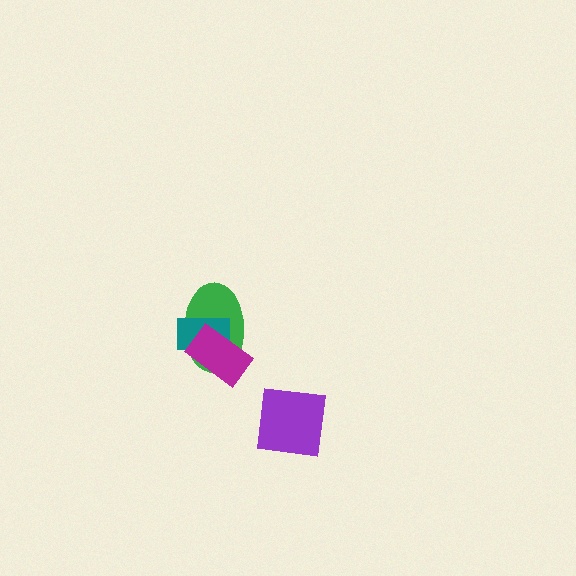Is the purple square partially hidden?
No, no other shape covers it.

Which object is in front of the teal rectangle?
The magenta rectangle is in front of the teal rectangle.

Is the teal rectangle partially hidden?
Yes, it is partially covered by another shape.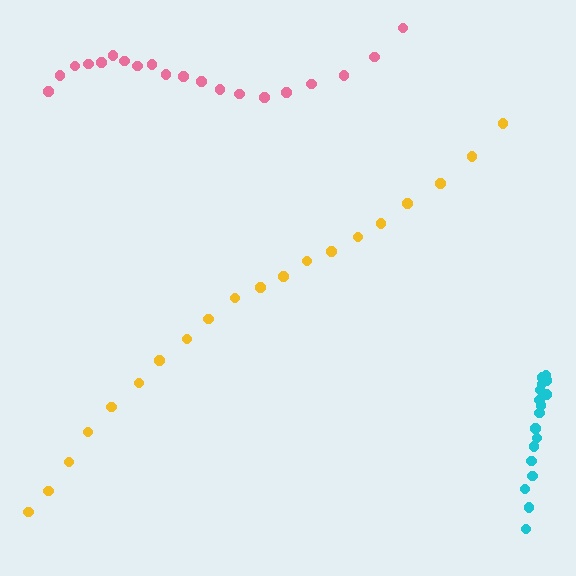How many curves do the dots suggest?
There are 3 distinct paths.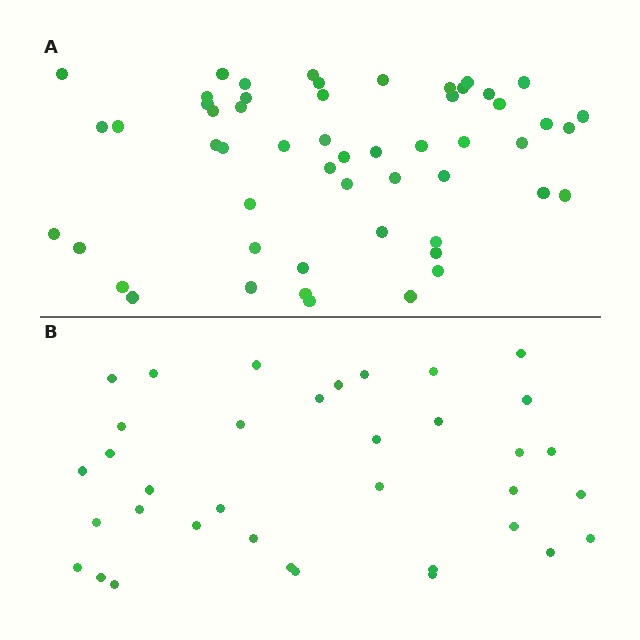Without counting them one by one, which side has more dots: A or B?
Region A (the top region) has more dots.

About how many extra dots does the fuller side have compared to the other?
Region A has approximately 20 more dots than region B.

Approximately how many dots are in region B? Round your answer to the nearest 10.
About 40 dots. (The exact count is 36, which rounds to 40.)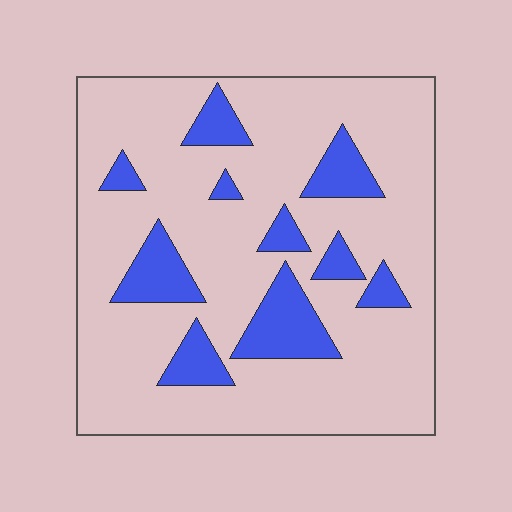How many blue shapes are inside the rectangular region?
10.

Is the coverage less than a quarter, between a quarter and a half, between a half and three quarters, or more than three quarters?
Less than a quarter.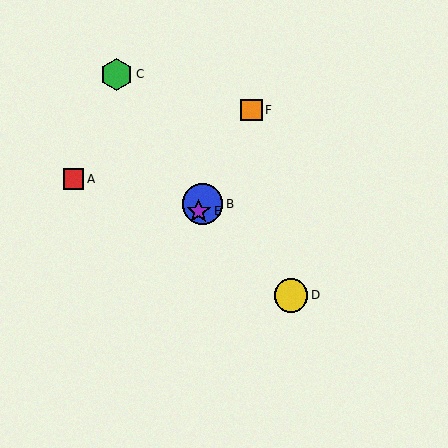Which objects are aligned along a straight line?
Objects B, E, F are aligned along a straight line.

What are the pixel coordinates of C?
Object C is at (117, 75).